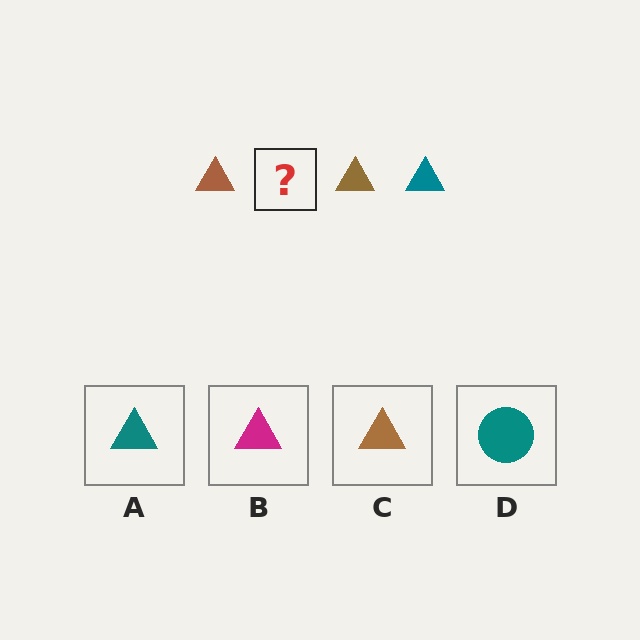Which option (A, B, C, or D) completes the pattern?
A.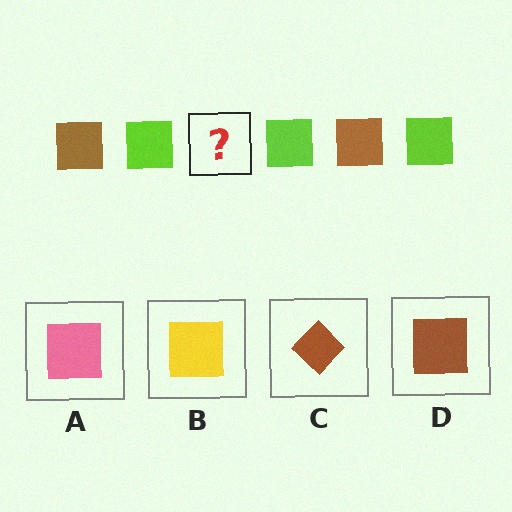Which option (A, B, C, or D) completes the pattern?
D.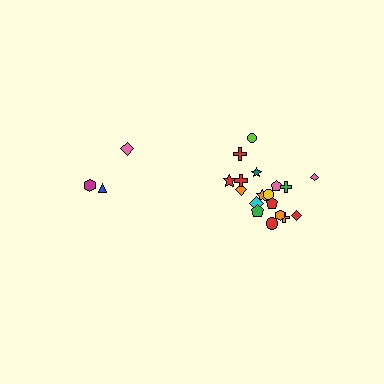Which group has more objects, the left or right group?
The right group.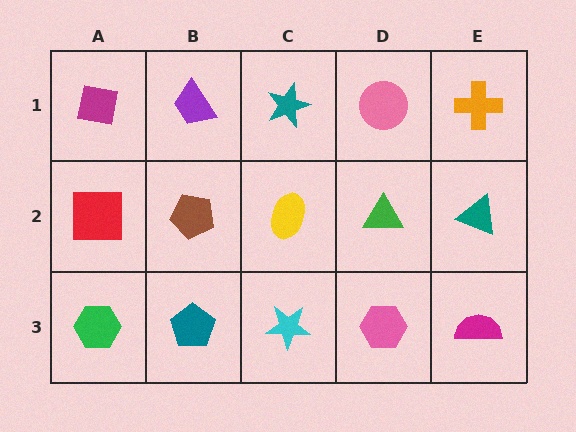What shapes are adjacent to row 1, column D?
A green triangle (row 2, column D), a teal star (row 1, column C), an orange cross (row 1, column E).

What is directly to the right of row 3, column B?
A cyan star.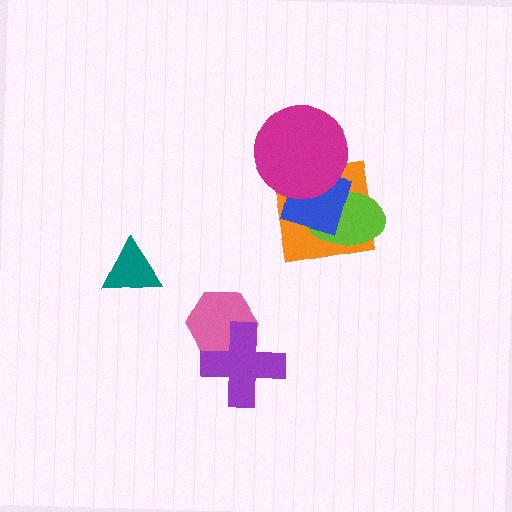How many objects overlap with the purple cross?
1 object overlaps with the purple cross.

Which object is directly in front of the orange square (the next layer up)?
The lime ellipse is directly in front of the orange square.